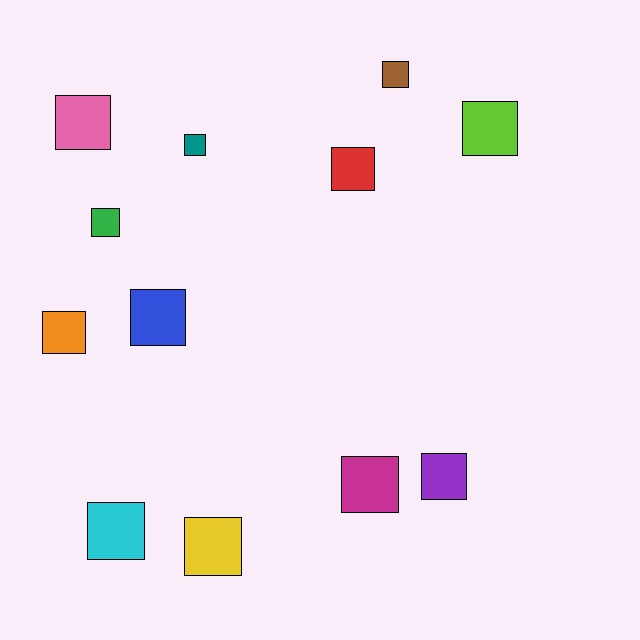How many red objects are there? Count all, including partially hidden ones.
There is 1 red object.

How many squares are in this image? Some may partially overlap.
There are 12 squares.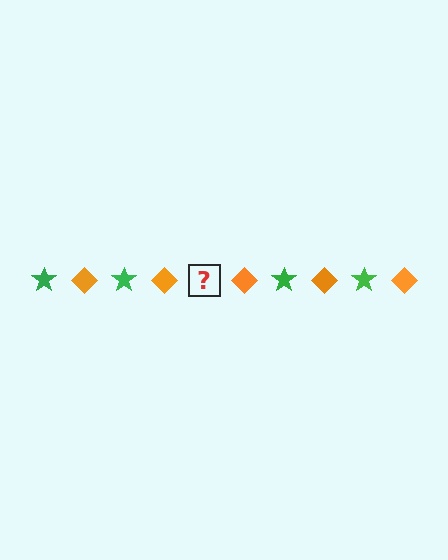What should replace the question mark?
The question mark should be replaced with a green star.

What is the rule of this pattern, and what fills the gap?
The rule is that the pattern alternates between green star and orange diamond. The gap should be filled with a green star.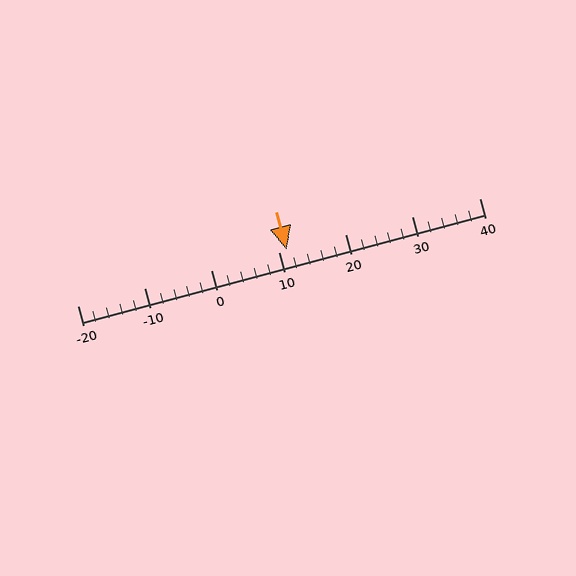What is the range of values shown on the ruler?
The ruler shows values from -20 to 40.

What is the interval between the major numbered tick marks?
The major tick marks are spaced 10 units apart.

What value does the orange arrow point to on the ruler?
The orange arrow points to approximately 11.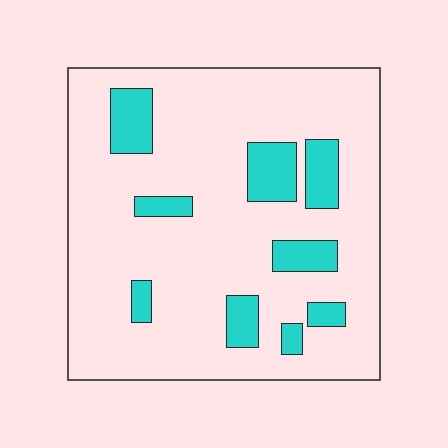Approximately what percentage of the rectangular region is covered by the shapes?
Approximately 15%.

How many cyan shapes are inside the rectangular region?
9.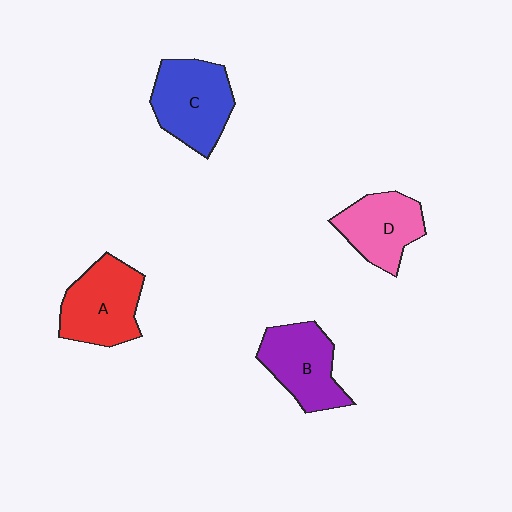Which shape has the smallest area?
Shape D (pink).